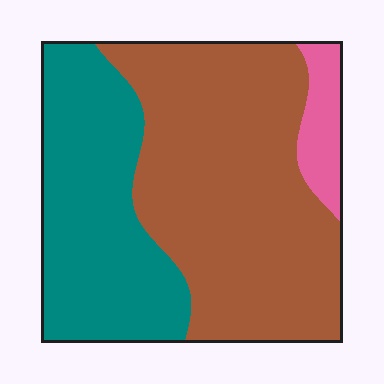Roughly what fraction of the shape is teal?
Teal takes up about three eighths (3/8) of the shape.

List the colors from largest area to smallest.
From largest to smallest: brown, teal, pink.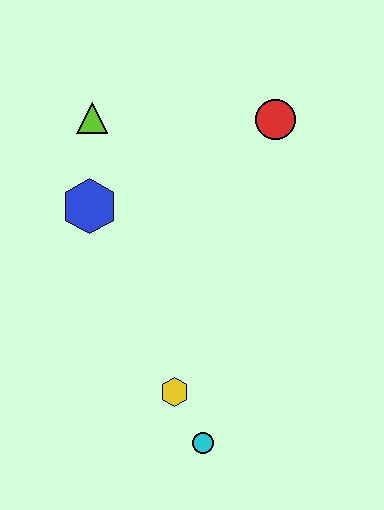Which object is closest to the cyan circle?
The yellow hexagon is closest to the cyan circle.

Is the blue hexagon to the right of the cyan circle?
No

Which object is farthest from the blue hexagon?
The cyan circle is farthest from the blue hexagon.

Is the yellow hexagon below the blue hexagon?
Yes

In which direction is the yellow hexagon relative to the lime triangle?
The yellow hexagon is below the lime triangle.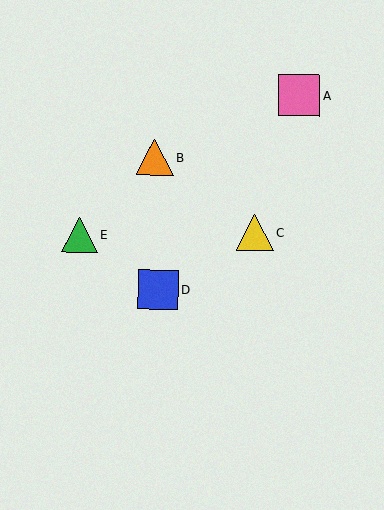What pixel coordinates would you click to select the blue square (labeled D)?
Click at (158, 289) to select the blue square D.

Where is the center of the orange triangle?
The center of the orange triangle is at (155, 157).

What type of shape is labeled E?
Shape E is a green triangle.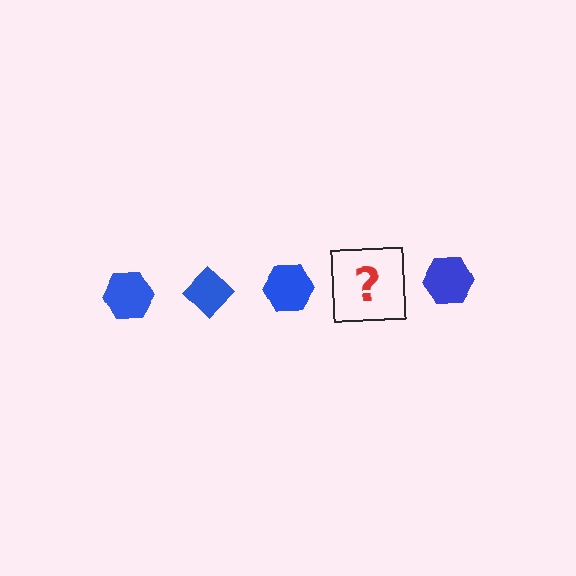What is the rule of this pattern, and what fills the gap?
The rule is that the pattern cycles through hexagon, diamond shapes in blue. The gap should be filled with a blue diamond.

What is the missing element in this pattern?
The missing element is a blue diamond.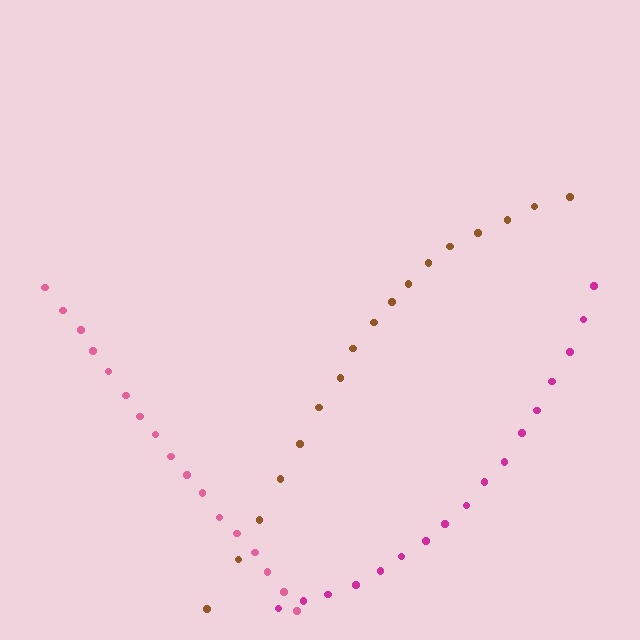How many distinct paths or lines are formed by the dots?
There are 3 distinct paths.